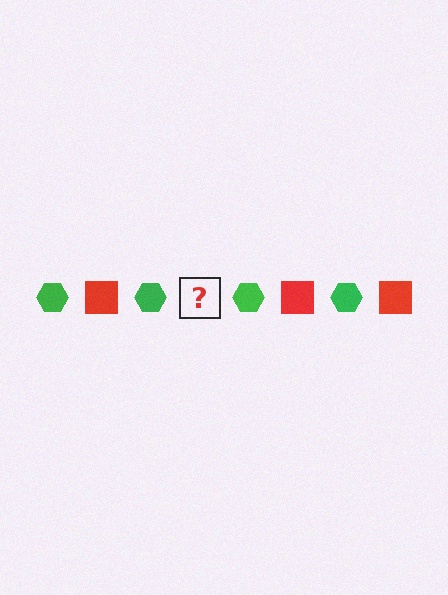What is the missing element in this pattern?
The missing element is a red square.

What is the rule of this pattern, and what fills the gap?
The rule is that the pattern alternates between green hexagon and red square. The gap should be filled with a red square.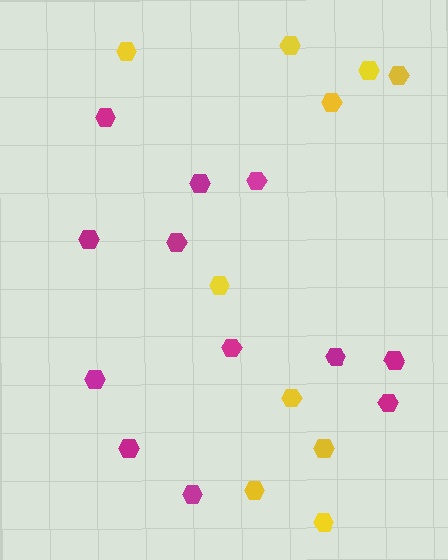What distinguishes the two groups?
There are 2 groups: one group of magenta hexagons (12) and one group of yellow hexagons (10).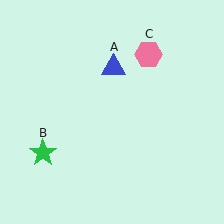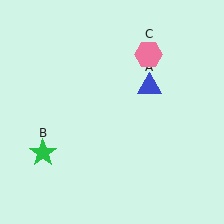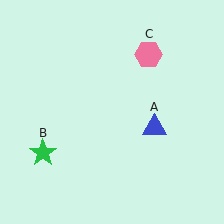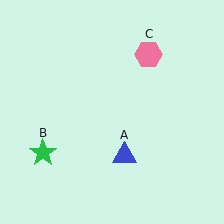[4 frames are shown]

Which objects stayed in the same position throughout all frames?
Green star (object B) and pink hexagon (object C) remained stationary.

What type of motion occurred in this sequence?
The blue triangle (object A) rotated clockwise around the center of the scene.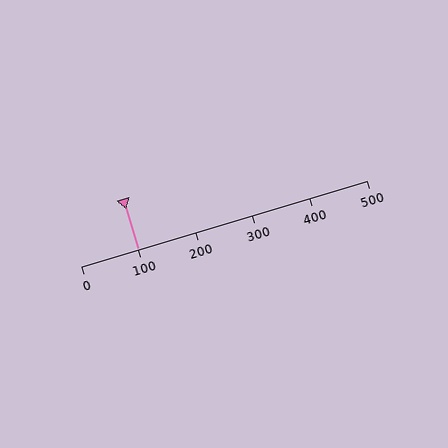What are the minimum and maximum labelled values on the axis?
The axis runs from 0 to 500.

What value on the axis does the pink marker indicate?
The marker indicates approximately 100.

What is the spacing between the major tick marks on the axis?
The major ticks are spaced 100 apart.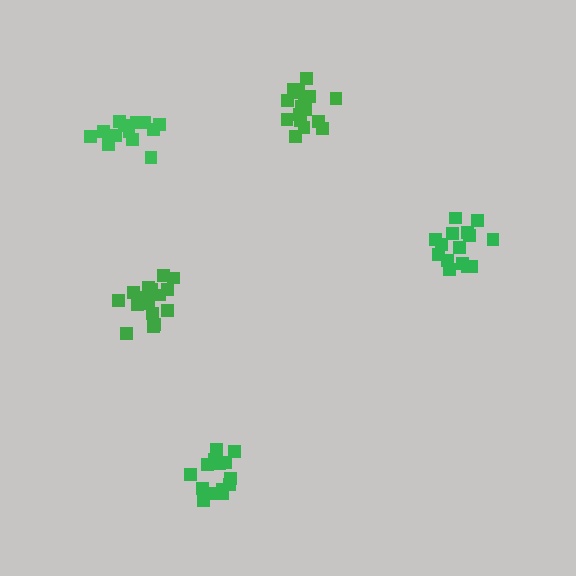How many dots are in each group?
Group 1: 13 dots, Group 2: 15 dots, Group 3: 14 dots, Group 4: 17 dots, Group 5: 17 dots (76 total).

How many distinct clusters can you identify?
There are 5 distinct clusters.